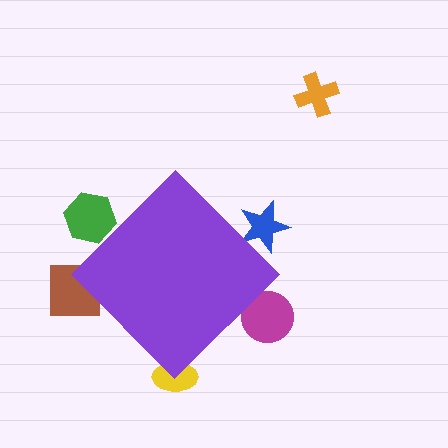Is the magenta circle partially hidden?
Yes, the magenta circle is partially hidden behind the purple diamond.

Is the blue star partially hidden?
Yes, the blue star is partially hidden behind the purple diamond.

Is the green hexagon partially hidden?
Yes, the green hexagon is partially hidden behind the purple diamond.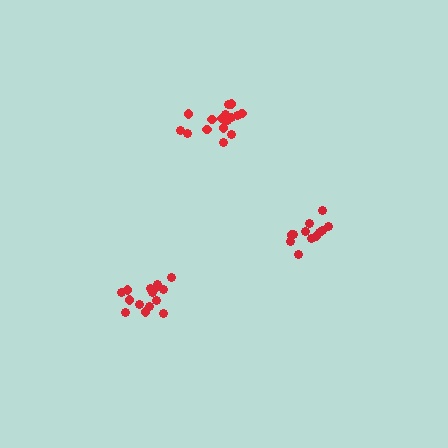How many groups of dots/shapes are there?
There are 3 groups.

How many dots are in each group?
Group 1: 15 dots, Group 2: 12 dots, Group 3: 16 dots (43 total).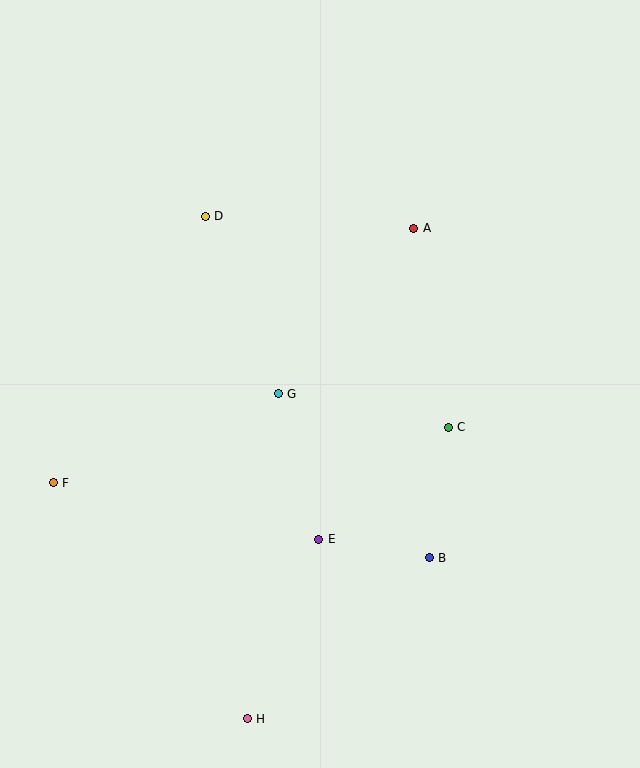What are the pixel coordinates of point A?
Point A is at (414, 228).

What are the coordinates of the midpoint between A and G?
The midpoint between A and G is at (346, 311).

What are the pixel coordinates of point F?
Point F is at (53, 483).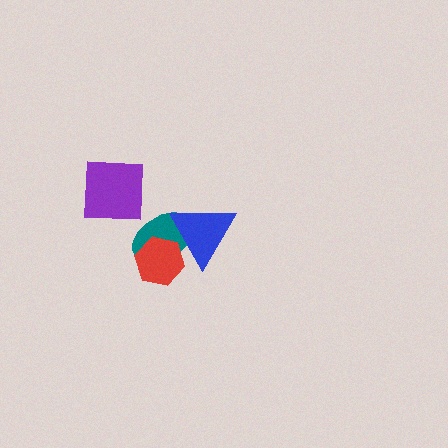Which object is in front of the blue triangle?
The red hexagon is in front of the blue triangle.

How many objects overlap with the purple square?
0 objects overlap with the purple square.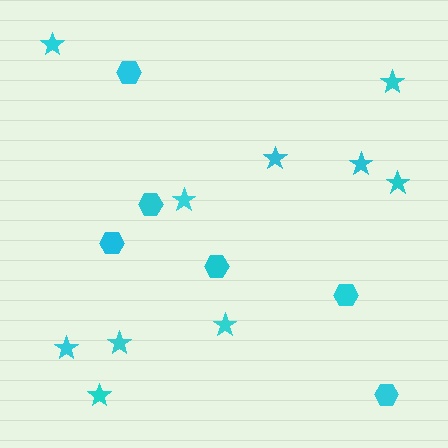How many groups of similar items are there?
There are 2 groups: one group of stars (10) and one group of hexagons (6).